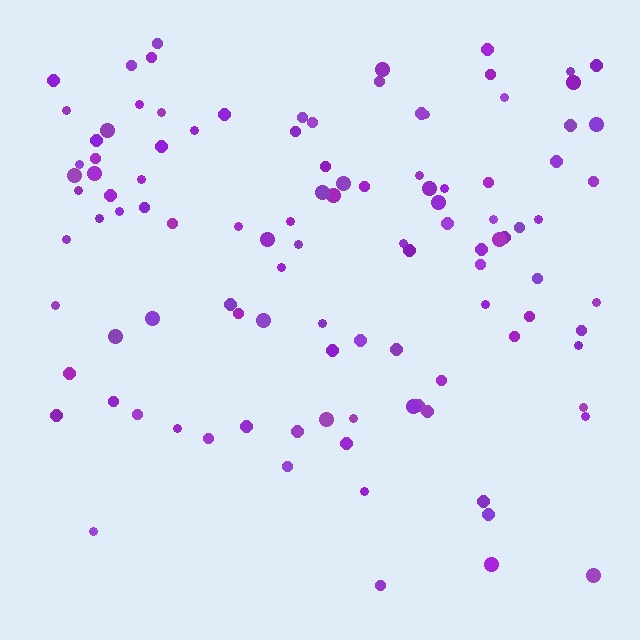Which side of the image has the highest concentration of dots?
The top.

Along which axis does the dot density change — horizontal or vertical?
Vertical.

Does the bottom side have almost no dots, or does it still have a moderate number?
Still a moderate number, just noticeably fewer than the top.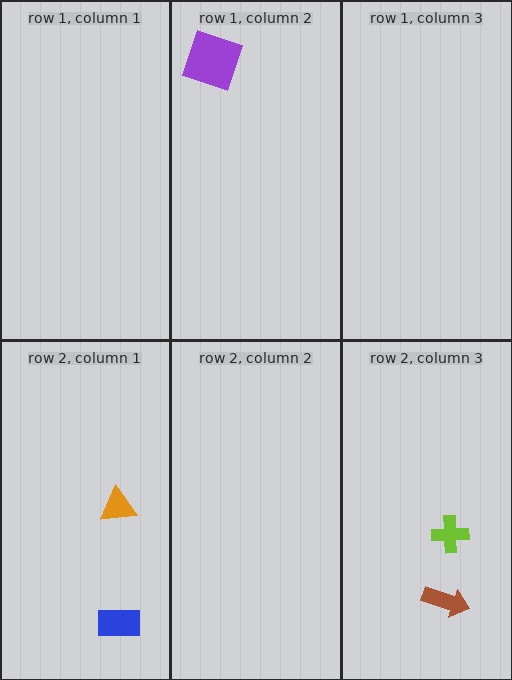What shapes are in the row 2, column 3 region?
The lime cross, the brown arrow.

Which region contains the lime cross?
The row 2, column 3 region.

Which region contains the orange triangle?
The row 2, column 1 region.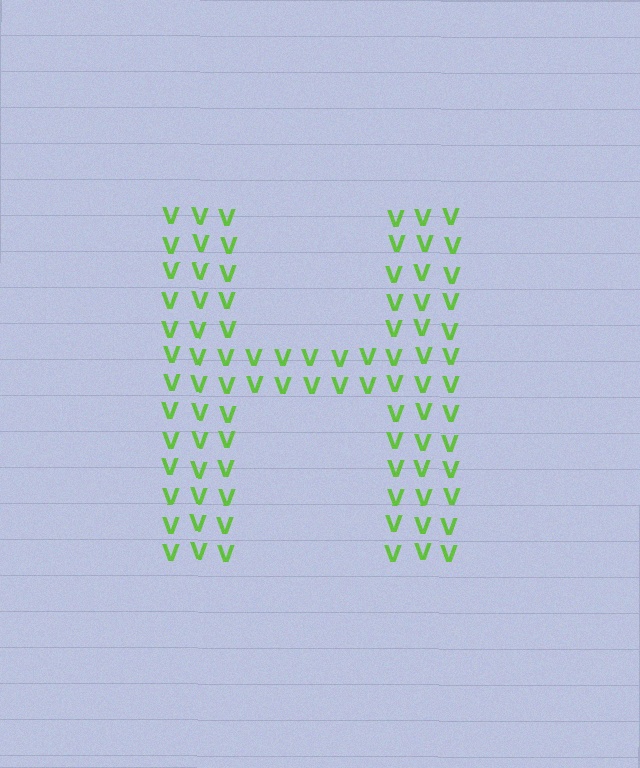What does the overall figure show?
The overall figure shows the letter H.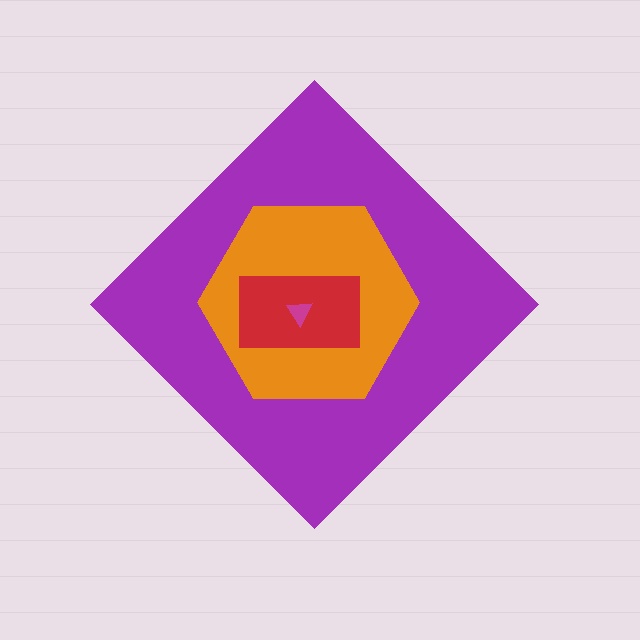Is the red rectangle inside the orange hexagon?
Yes.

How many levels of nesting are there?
4.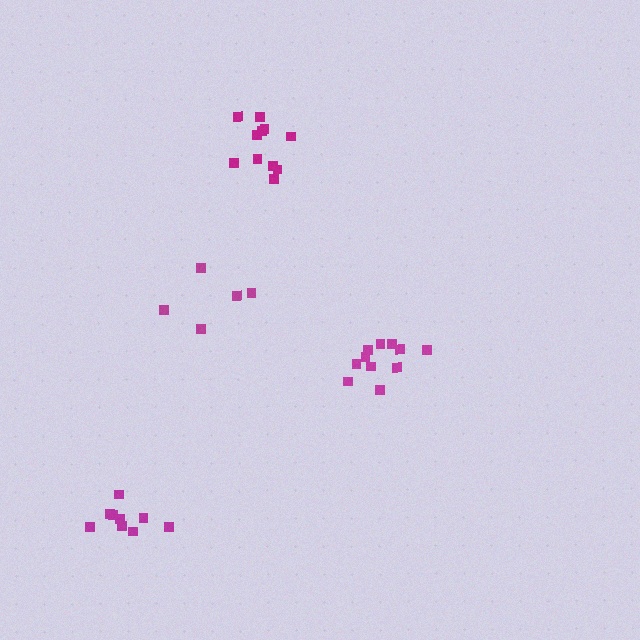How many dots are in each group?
Group 1: 11 dots, Group 2: 11 dots, Group 3: 9 dots, Group 4: 5 dots (36 total).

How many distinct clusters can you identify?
There are 4 distinct clusters.